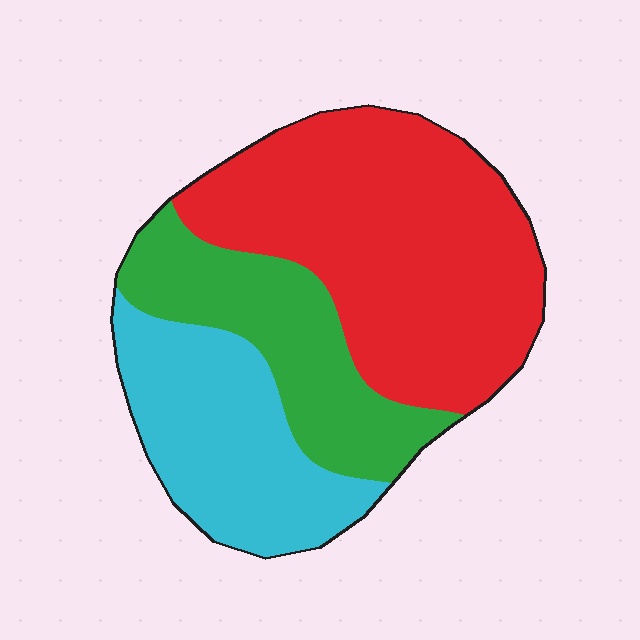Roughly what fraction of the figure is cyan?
Cyan takes up about one quarter (1/4) of the figure.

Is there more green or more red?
Red.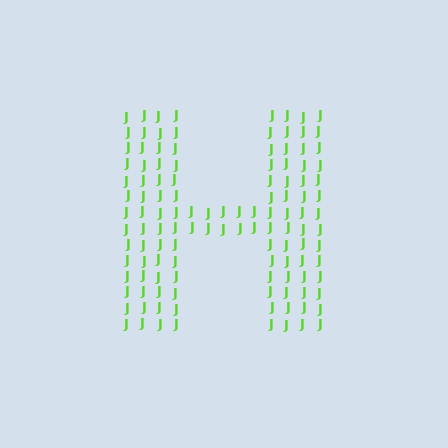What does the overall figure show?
The overall figure shows the letter H.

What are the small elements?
The small elements are letter J's.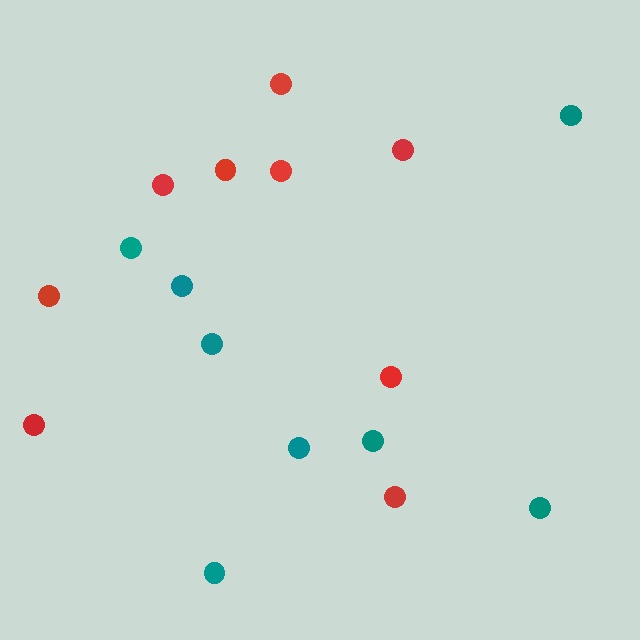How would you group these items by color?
There are 2 groups: one group of red circles (9) and one group of teal circles (8).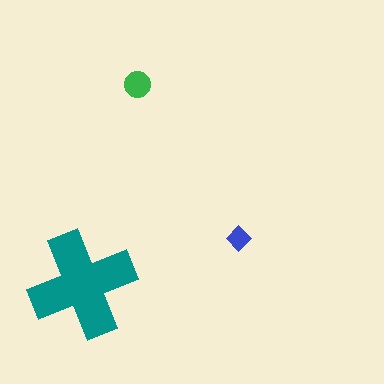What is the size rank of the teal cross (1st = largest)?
1st.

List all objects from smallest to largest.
The blue diamond, the green circle, the teal cross.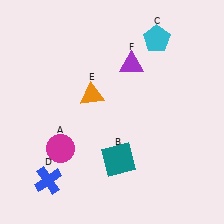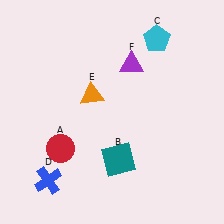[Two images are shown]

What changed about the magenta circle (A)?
In Image 1, A is magenta. In Image 2, it changed to red.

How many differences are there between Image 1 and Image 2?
There is 1 difference between the two images.